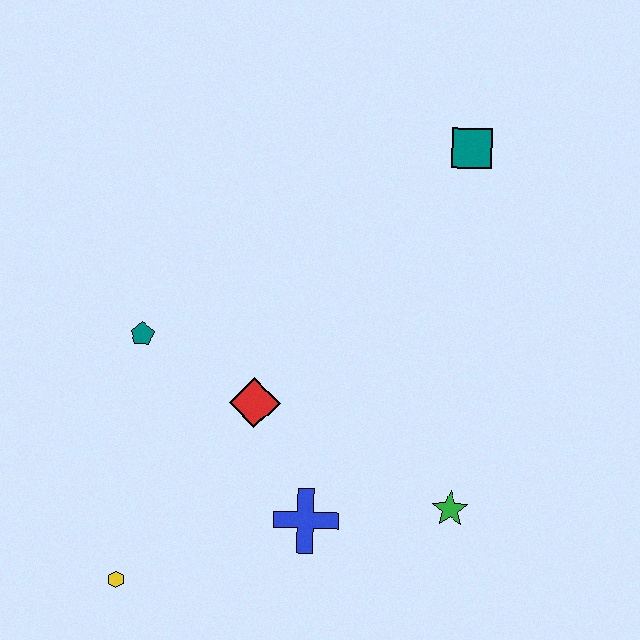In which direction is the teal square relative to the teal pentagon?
The teal square is to the right of the teal pentagon.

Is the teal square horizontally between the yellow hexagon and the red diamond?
No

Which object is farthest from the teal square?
The yellow hexagon is farthest from the teal square.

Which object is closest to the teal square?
The red diamond is closest to the teal square.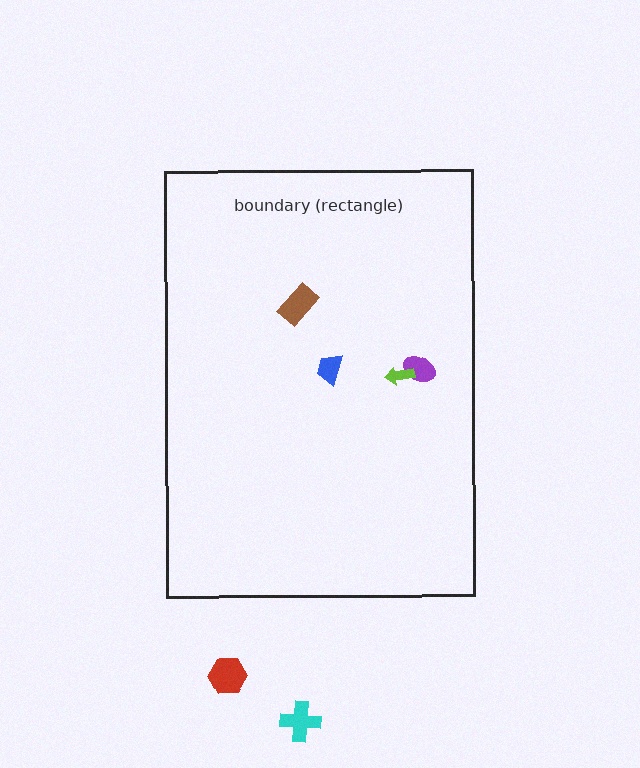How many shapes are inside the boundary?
4 inside, 2 outside.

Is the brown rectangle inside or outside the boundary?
Inside.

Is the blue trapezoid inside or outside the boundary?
Inside.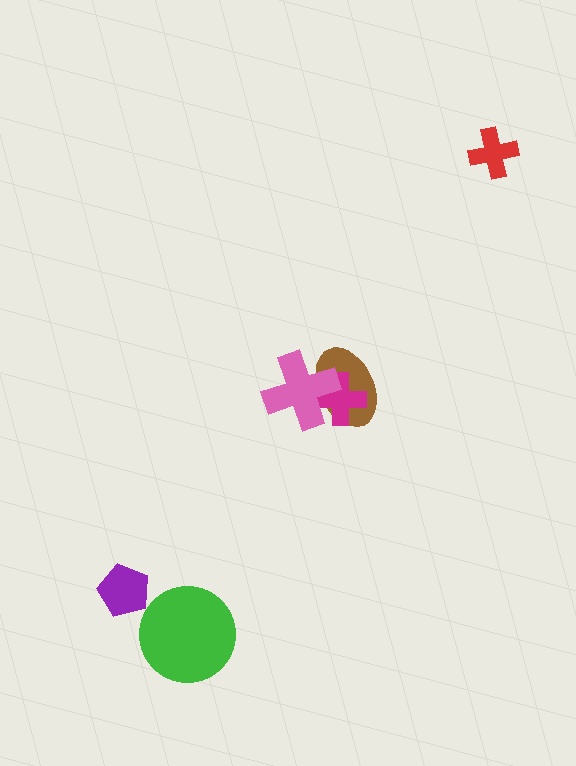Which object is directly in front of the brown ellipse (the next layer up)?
The magenta cross is directly in front of the brown ellipse.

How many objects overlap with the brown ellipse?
2 objects overlap with the brown ellipse.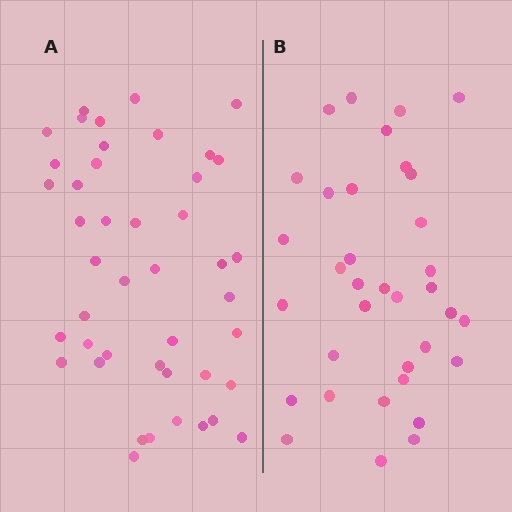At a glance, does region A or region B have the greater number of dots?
Region A (the left region) has more dots.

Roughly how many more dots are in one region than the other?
Region A has roughly 8 or so more dots than region B.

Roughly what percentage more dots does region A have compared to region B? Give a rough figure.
About 25% more.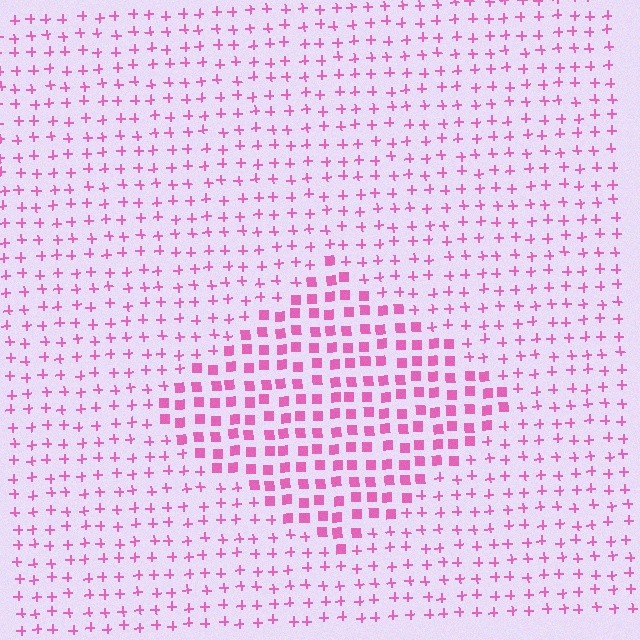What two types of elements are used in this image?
The image uses squares inside the diamond region and plus signs outside it.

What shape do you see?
I see a diamond.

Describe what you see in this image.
The image is filled with small pink elements arranged in a uniform grid. A diamond-shaped region contains squares, while the surrounding area contains plus signs. The boundary is defined purely by the change in element shape.